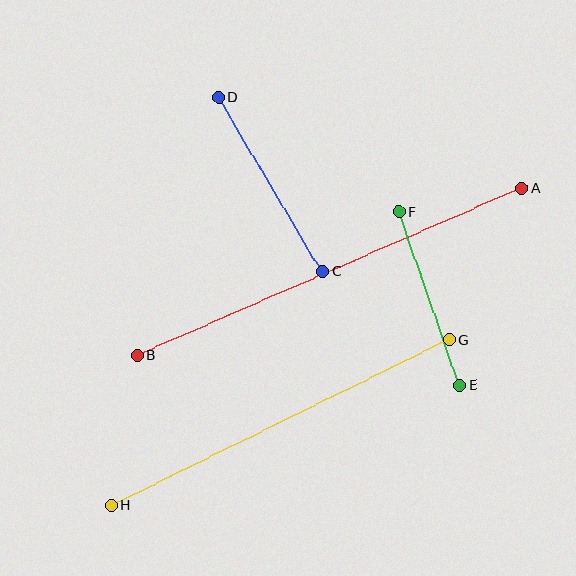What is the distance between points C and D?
The distance is approximately 202 pixels.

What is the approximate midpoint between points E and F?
The midpoint is at approximately (429, 298) pixels.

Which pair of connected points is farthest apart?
Points A and B are farthest apart.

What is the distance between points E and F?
The distance is approximately 183 pixels.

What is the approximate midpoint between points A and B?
The midpoint is at approximately (330, 272) pixels.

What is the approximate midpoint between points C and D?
The midpoint is at approximately (270, 185) pixels.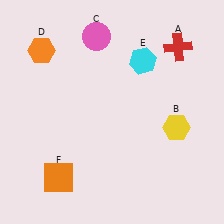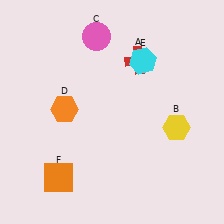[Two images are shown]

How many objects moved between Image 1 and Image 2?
2 objects moved between the two images.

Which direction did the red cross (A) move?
The red cross (A) moved left.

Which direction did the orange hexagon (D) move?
The orange hexagon (D) moved down.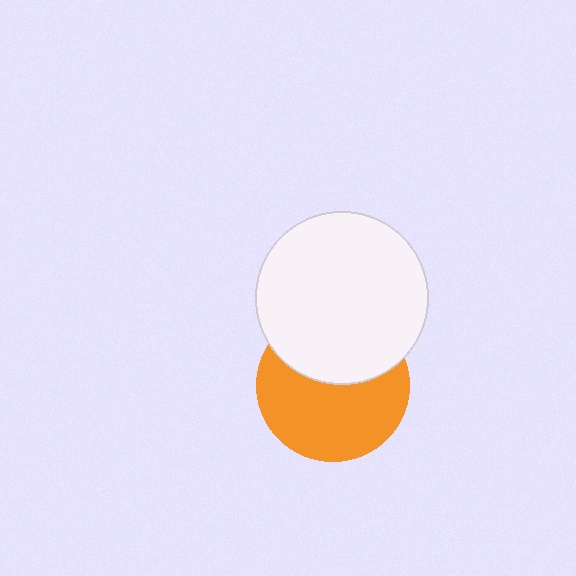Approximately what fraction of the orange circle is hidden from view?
Roughly 40% of the orange circle is hidden behind the white circle.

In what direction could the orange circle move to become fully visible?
The orange circle could move down. That would shift it out from behind the white circle entirely.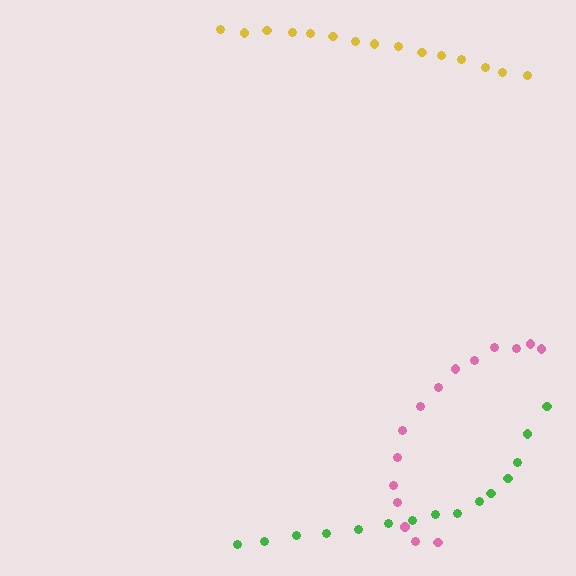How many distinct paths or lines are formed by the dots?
There are 3 distinct paths.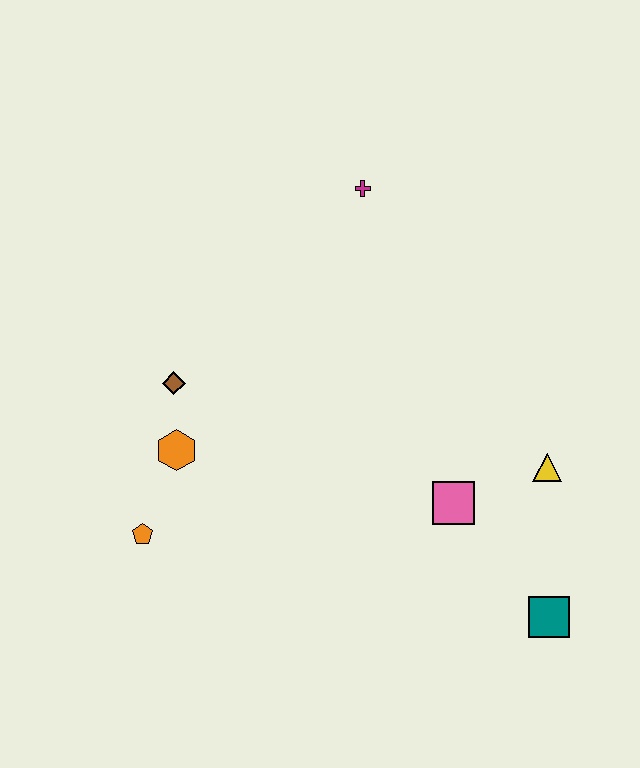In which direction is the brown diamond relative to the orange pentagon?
The brown diamond is above the orange pentagon.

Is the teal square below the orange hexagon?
Yes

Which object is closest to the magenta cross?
The brown diamond is closest to the magenta cross.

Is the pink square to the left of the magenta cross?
No